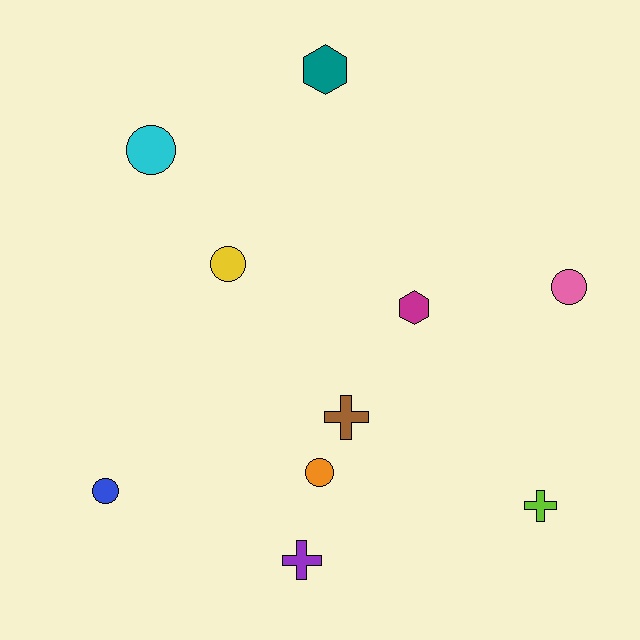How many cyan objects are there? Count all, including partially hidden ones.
There is 1 cyan object.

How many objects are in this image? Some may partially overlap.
There are 10 objects.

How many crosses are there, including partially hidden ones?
There are 3 crosses.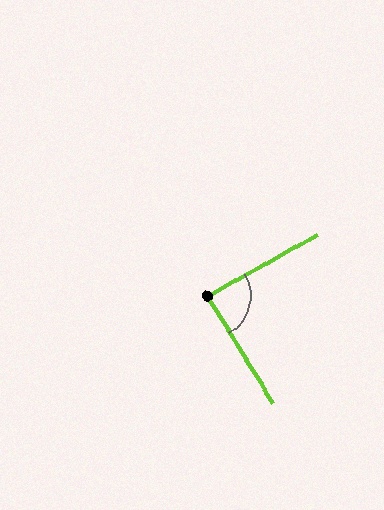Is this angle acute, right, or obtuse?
It is approximately a right angle.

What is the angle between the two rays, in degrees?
Approximately 87 degrees.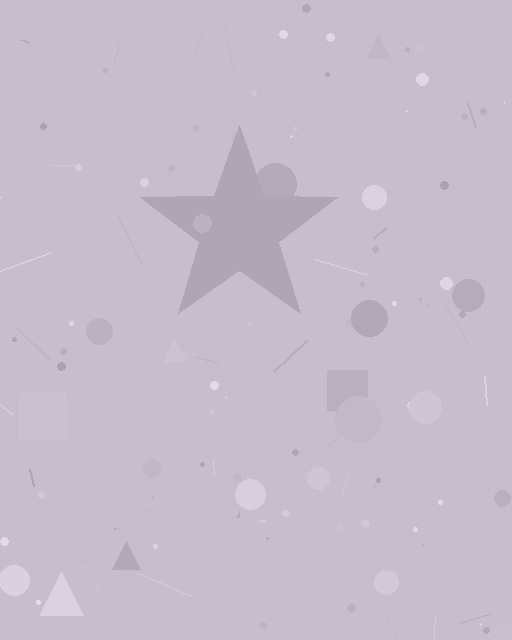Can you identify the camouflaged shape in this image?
The camouflaged shape is a star.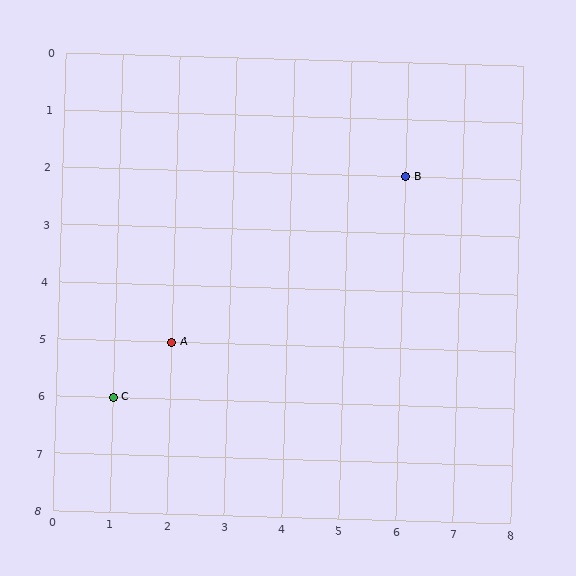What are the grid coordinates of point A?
Point A is at grid coordinates (2, 5).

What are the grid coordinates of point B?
Point B is at grid coordinates (6, 2).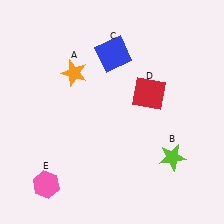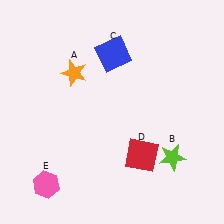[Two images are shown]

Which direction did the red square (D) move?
The red square (D) moved down.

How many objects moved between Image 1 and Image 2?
1 object moved between the two images.